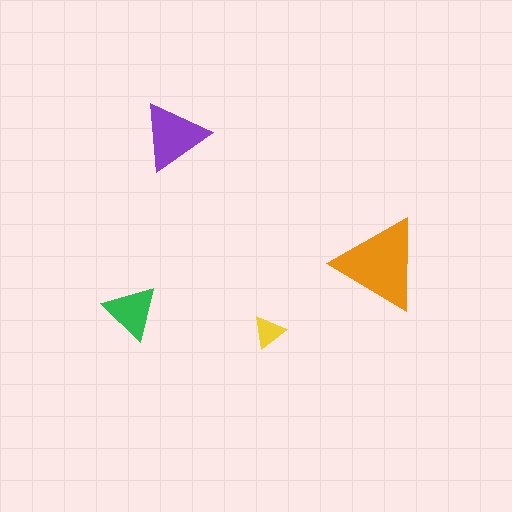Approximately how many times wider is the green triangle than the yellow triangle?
About 1.5 times wider.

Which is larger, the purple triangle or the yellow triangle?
The purple one.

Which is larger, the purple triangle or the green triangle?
The purple one.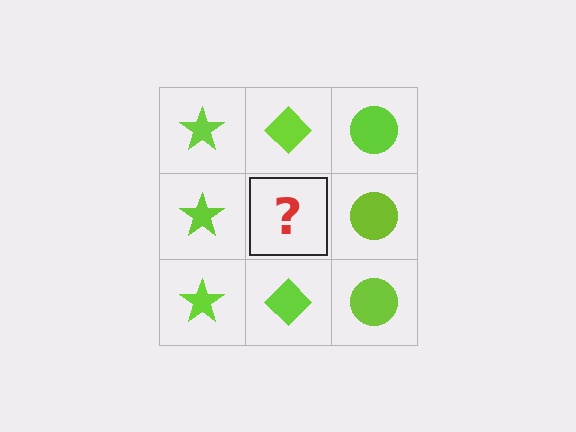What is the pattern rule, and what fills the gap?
The rule is that each column has a consistent shape. The gap should be filled with a lime diamond.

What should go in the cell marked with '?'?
The missing cell should contain a lime diamond.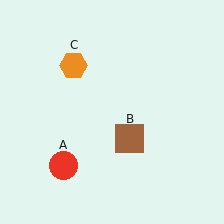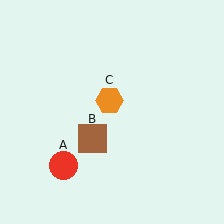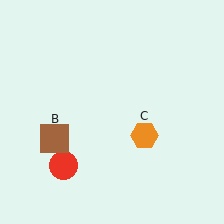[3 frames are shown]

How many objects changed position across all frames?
2 objects changed position: brown square (object B), orange hexagon (object C).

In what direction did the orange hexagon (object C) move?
The orange hexagon (object C) moved down and to the right.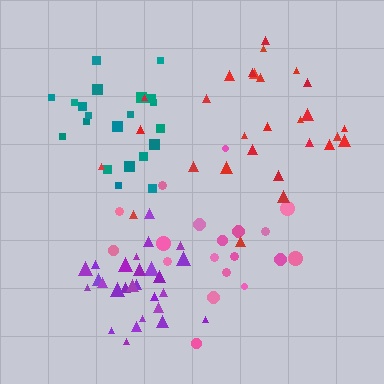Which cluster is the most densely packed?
Purple.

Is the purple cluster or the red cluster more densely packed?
Purple.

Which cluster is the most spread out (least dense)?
Red.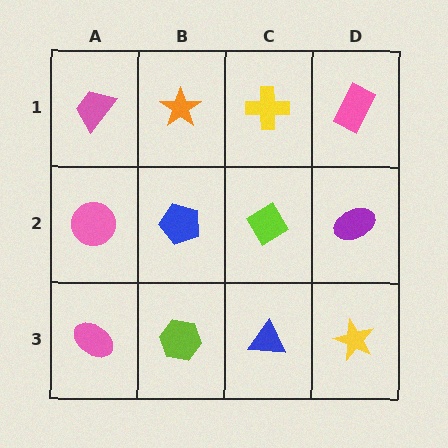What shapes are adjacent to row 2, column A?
A pink trapezoid (row 1, column A), a pink ellipse (row 3, column A), a blue pentagon (row 2, column B).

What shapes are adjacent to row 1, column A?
A pink circle (row 2, column A), an orange star (row 1, column B).